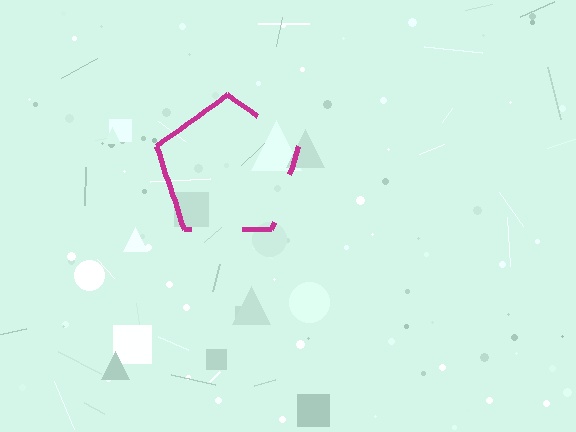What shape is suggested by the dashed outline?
The dashed outline suggests a pentagon.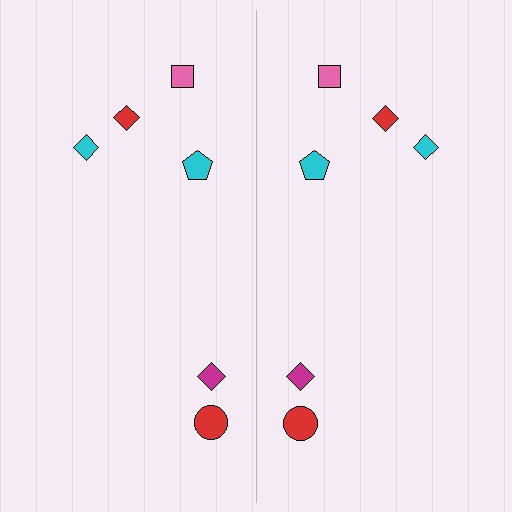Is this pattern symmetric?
Yes, this pattern has bilateral (reflection) symmetry.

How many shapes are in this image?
There are 12 shapes in this image.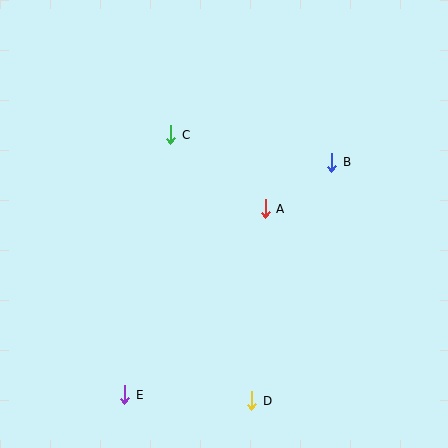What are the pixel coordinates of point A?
Point A is at (265, 209).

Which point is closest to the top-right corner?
Point B is closest to the top-right corner.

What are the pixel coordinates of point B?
Point B is at (332, 162).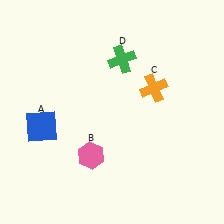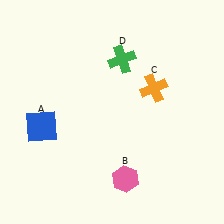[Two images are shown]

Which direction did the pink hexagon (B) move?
The pink hexagon (B) moved right.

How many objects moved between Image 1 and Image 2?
1 object moved between the two images.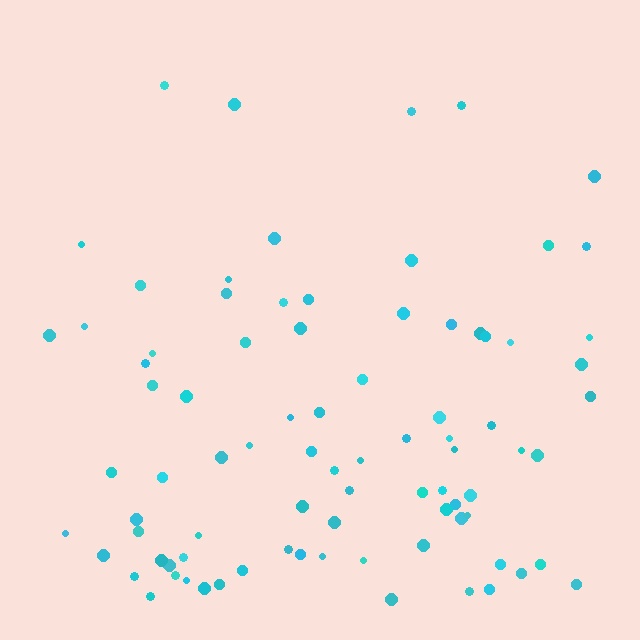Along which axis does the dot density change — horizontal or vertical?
Vertical.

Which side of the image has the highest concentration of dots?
The bottom.